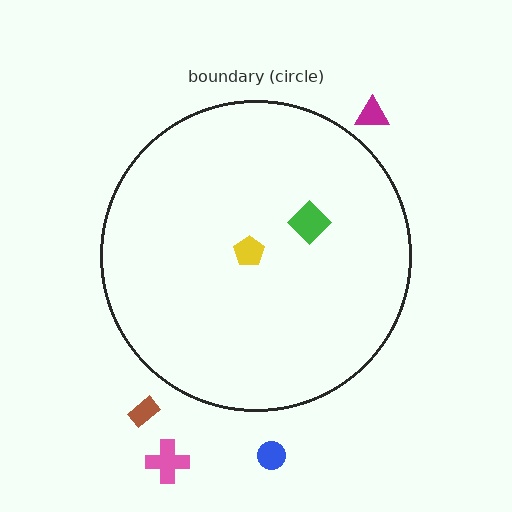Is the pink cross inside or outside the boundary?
Outside.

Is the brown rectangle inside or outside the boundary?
Outside.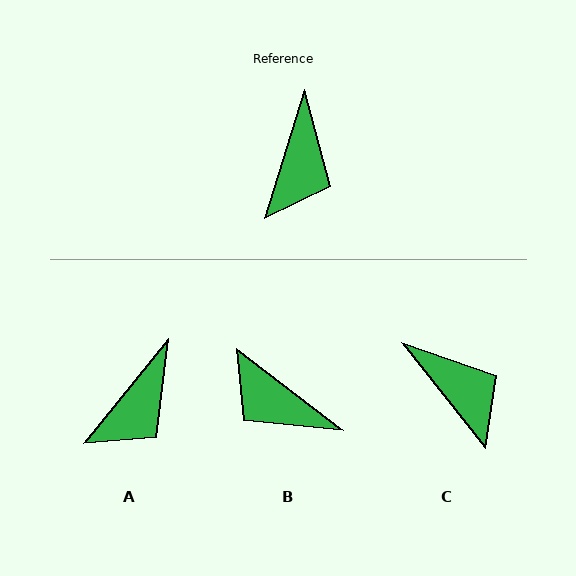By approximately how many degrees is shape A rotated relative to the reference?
Approximately 21 degrees clockwise.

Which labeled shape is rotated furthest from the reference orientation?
B, about 111 degrees away.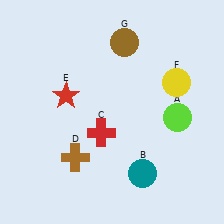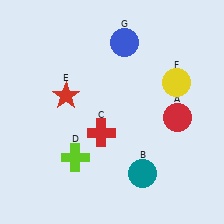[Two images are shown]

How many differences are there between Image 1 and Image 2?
There are 3 differences between the two images.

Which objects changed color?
A changed from lime to red. D changed from brown to lime. G changed from brown to blue.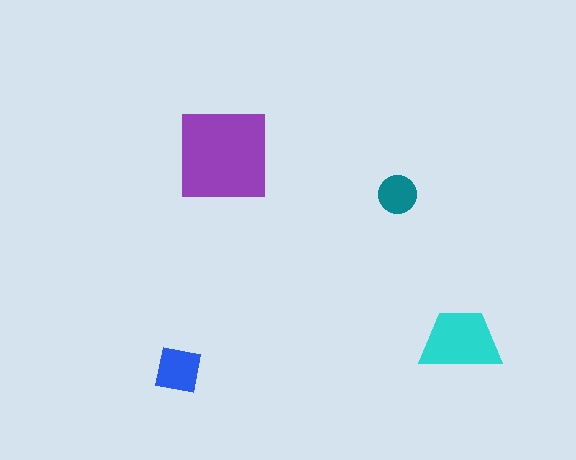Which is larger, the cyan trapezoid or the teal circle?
The cyan trapezoid.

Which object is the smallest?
The teal circle.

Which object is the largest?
The purple square.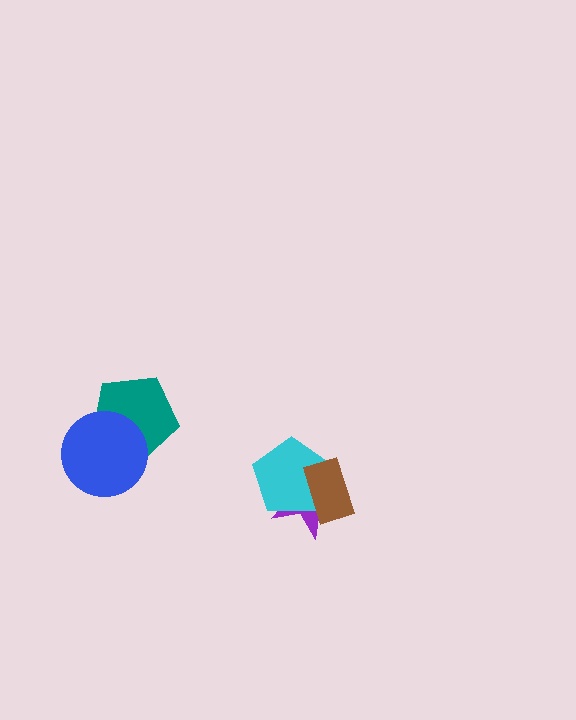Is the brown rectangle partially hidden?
No, no other shape covers it.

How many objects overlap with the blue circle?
1 object overlaps with the blue circle.